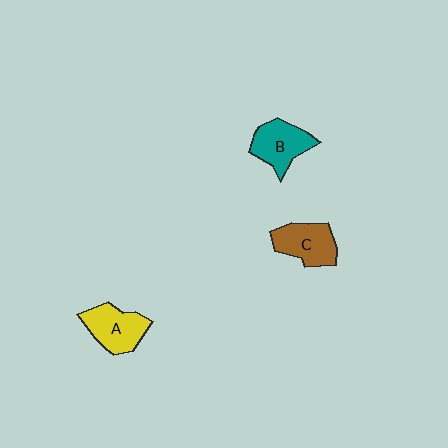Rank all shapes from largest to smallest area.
From largest to smallest: A (yellow), B (teal), C (brown).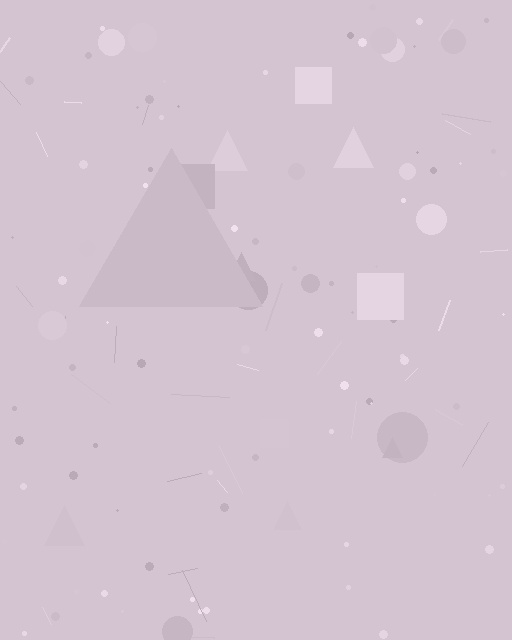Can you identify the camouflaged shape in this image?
The camouflaged shape is a triangle.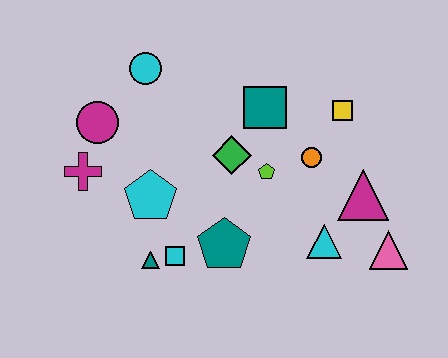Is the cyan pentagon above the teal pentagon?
Yes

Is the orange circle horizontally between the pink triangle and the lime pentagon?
Yes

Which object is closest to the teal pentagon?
The cyan square is closest to the teal pentagon.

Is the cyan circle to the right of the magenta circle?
Yes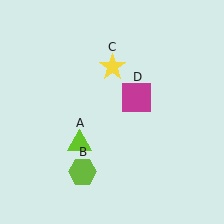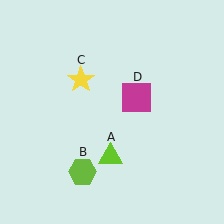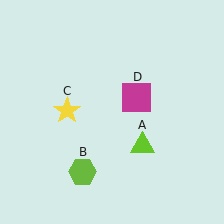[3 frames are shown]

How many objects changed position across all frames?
2 objects changed position: lime triangle (object A), yellow star (object C).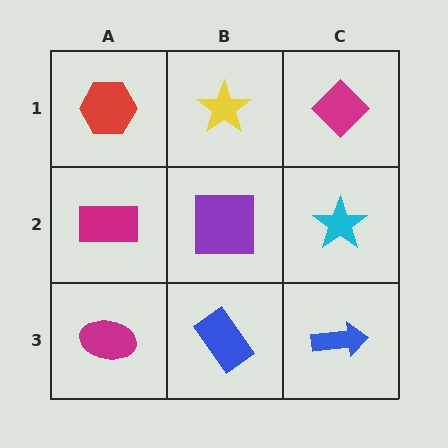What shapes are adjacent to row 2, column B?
A yellow star (row 1, column B), a blue rectangle (row 3, column B), a magenta rectangle (row 2, column A), a cyan star (row 2, column C).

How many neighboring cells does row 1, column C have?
2.